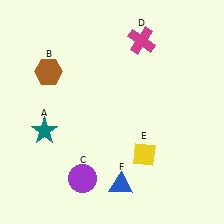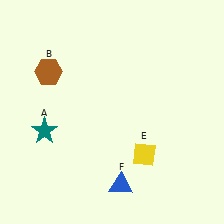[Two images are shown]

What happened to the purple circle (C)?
The purple circle (C) was removed in Image 2. It was in the bottom-left area of Image 1.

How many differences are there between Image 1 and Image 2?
There are 2 differences between the two images.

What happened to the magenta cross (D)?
The magenta cross (D) was removed in Image 2. It was in the top-right area of Image 1.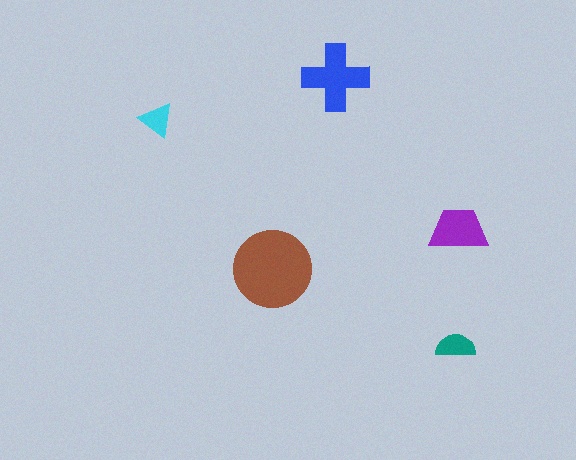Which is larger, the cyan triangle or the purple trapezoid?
The purple trapezoid.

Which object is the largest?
The brown circle.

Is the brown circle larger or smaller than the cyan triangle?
Larger.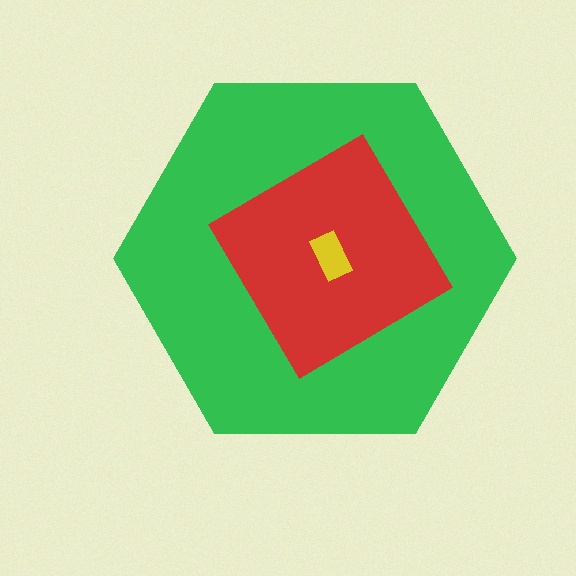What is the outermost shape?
The green hexagon.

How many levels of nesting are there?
3.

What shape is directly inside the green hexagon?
The red diamond.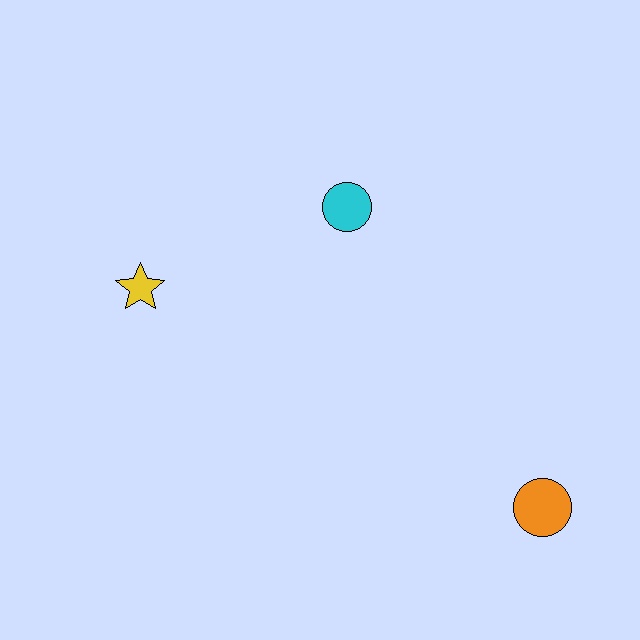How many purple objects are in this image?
There are no purple objects.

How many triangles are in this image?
There are no triangles.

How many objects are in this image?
There are 3 objects.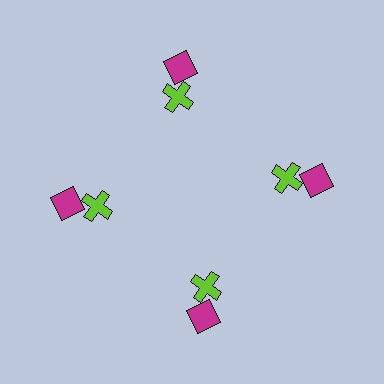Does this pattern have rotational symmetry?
Yes, this pattern has 4-fold rotational symmetry. It looks the same after rotating 90 degrees around the center.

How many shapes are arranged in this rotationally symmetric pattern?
There are 8 shapes, arranged in 4 groups of 2.